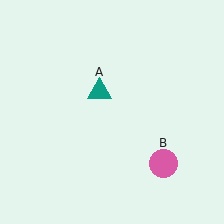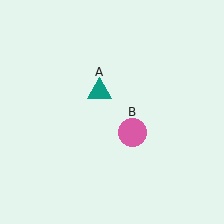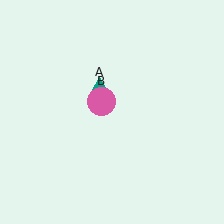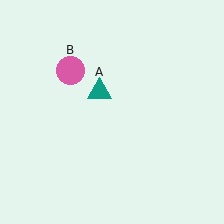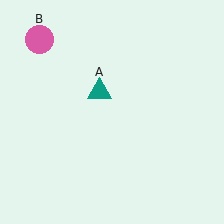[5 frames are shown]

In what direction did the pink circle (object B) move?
The pink circle (object B) moved up and to the left.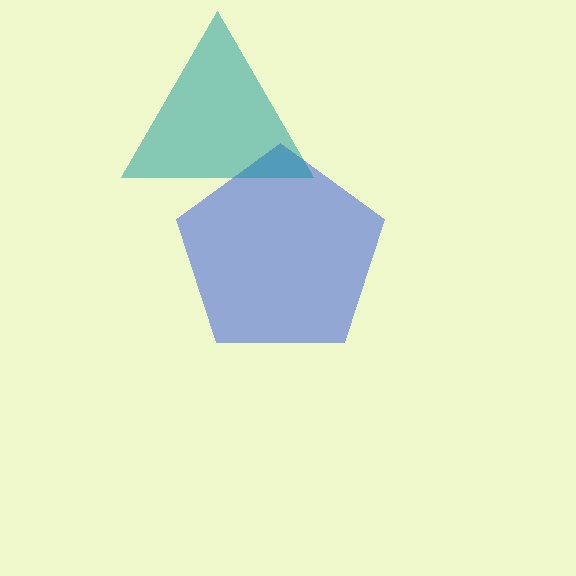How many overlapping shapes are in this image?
There are 2 overlapping shapes in the image.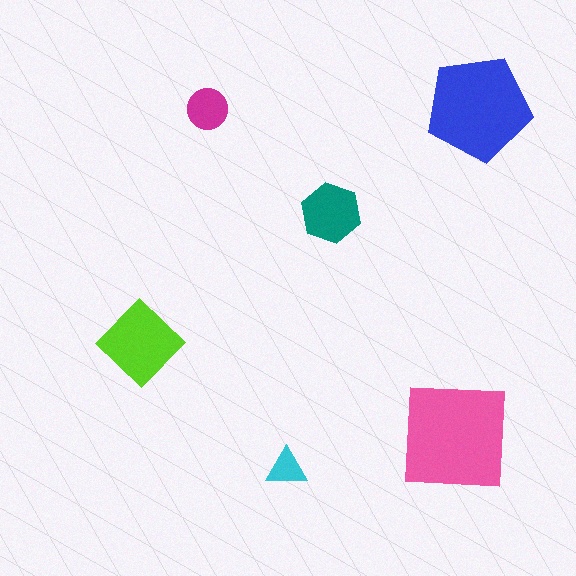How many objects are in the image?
There are 6 objects in the image.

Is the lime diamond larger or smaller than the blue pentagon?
Smaller.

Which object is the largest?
The pink square.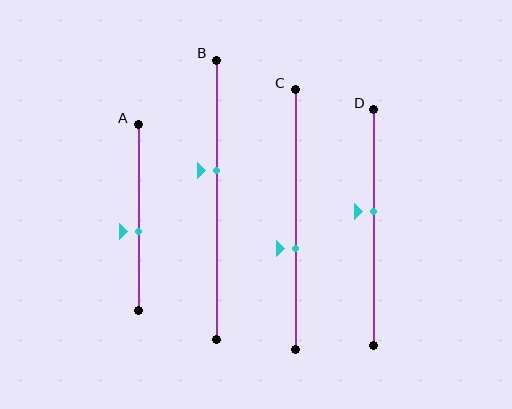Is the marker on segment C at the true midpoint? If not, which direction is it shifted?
No, the marker on segment C is shifted downward by about 11% of the segment length.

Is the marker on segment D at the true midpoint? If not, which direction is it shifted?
No, the marker on segment D is shifted upward by about 7% of the segment length.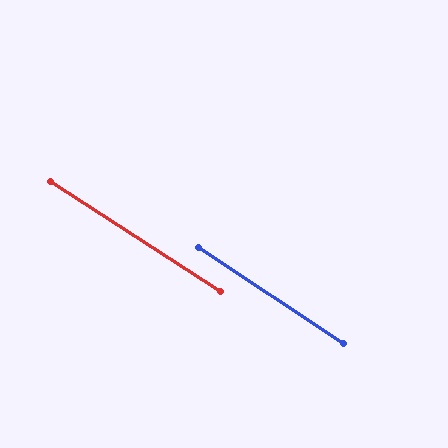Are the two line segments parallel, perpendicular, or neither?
Parallel — their directions differ by only 0.8°.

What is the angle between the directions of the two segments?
Approximately 1 degree.